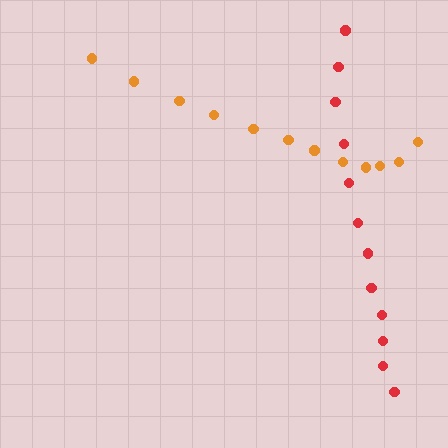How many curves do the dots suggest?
There are 2 distinct paths.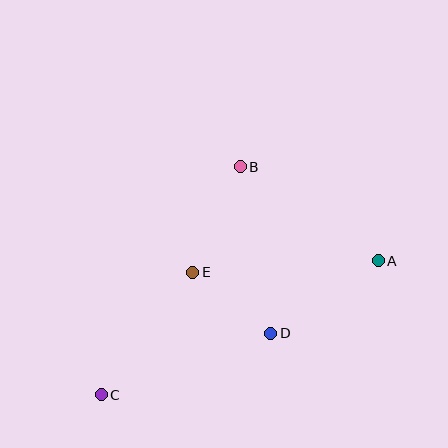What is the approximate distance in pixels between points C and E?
The distance between C and E is approximately 153 pixels.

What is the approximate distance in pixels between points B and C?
The distance between B and C is approximately 267 pixels.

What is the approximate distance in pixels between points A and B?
The distance between A and B is approximately 167 pixels.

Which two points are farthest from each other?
Points A and C are farthest from each other.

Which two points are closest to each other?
Points D and E are closest to each other.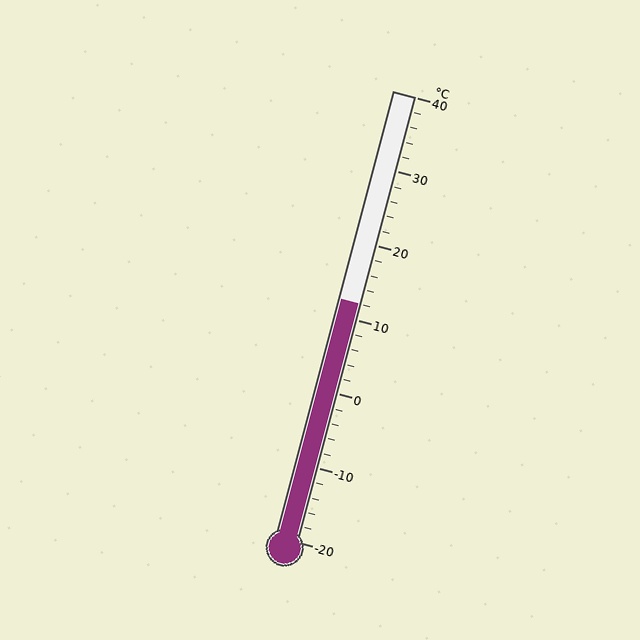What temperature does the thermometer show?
The thermometer shows approximately 12°C.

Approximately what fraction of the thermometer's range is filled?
The thermometer is filled to approximately 55% of its range.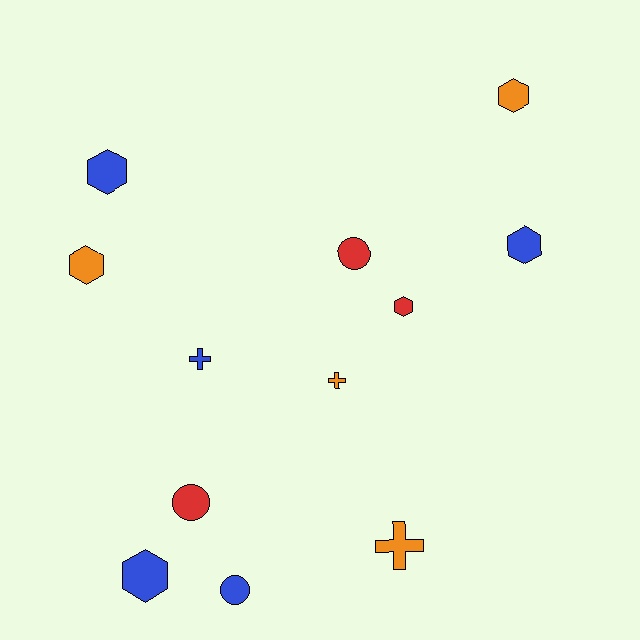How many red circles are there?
There are 2 red circles.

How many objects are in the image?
There are 12 objects.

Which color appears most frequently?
Blue, with 5 objects.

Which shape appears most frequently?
Hexagon, with 6 objects.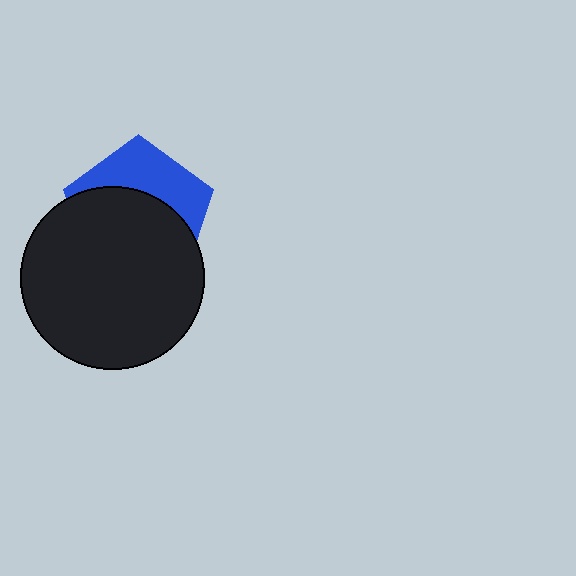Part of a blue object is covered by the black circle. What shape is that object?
It is a pentagon.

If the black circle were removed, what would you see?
You would see the complete blue pentagon.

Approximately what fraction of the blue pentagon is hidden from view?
Roughly 62% of the blue pentagon is hidden behind the black circle.